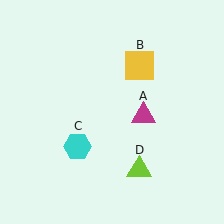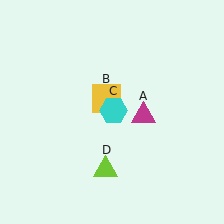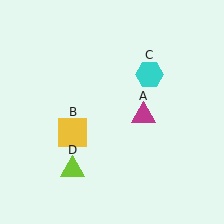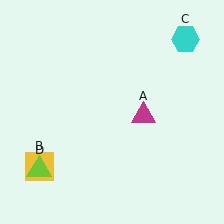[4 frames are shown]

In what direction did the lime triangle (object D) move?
The lime triangle (object D) moved left.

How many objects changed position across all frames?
3 objects changed position: yellow square (object B), cyan hexagon (object C), lime triangle (object D).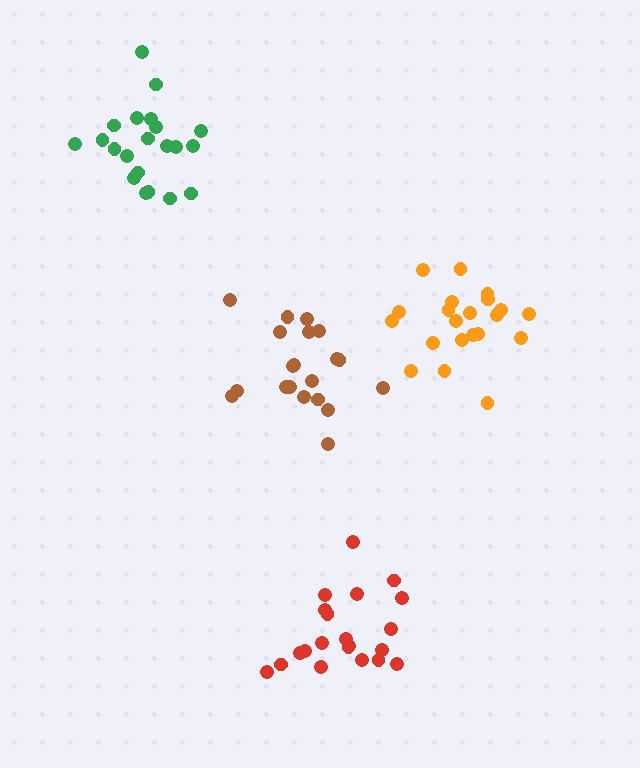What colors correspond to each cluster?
The clusters are colored: orange, red, brown, green.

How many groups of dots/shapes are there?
There are 4 groups.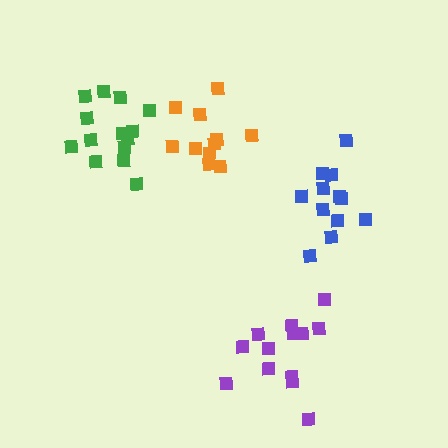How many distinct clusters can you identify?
There are 4 distinct clusters.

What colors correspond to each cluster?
The clusters are colored: green, blue, orange, purple.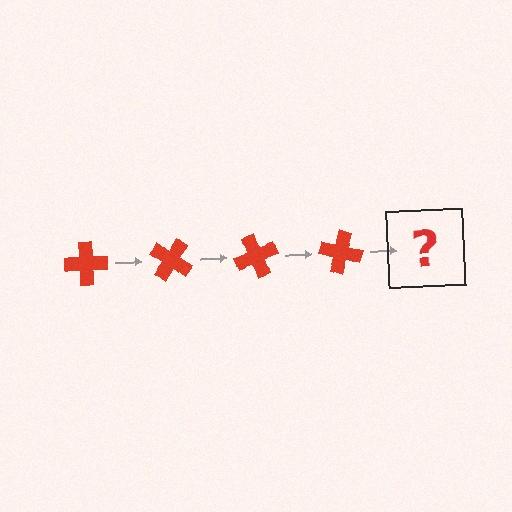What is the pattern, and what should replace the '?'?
The pattern is that the cross rotates 35 degrees each step. The '?' should be a red cross rotated 140 degrees.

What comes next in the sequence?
The next element should be a red cross rotated 140 degrees.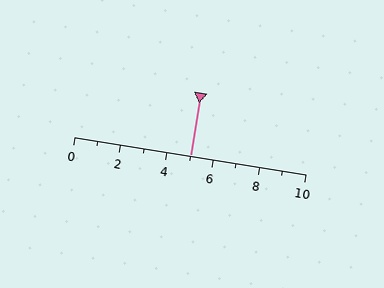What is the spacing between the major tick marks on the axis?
The major ticks are spaced 2 apart.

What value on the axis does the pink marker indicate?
The marker indicates approximately 5.